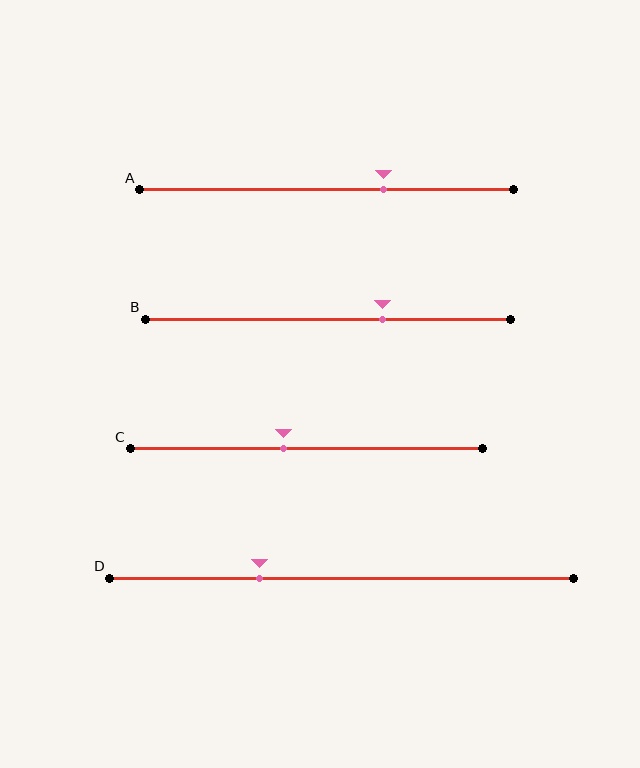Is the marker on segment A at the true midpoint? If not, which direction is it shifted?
No, the marker on segment A is shifted to the right by about 15% of the segment length.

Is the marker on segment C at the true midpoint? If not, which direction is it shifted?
No, the marker on segment C is shifted to the left by about 6% of the segment length.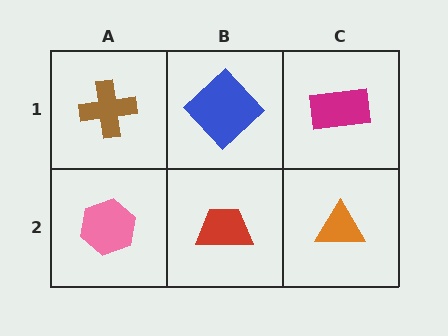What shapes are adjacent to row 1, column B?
A red trapezoid (row 2, column B), a brown cross (row 1, column A), a magenta rectangle (row 1, column C).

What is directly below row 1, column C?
An orange triangle.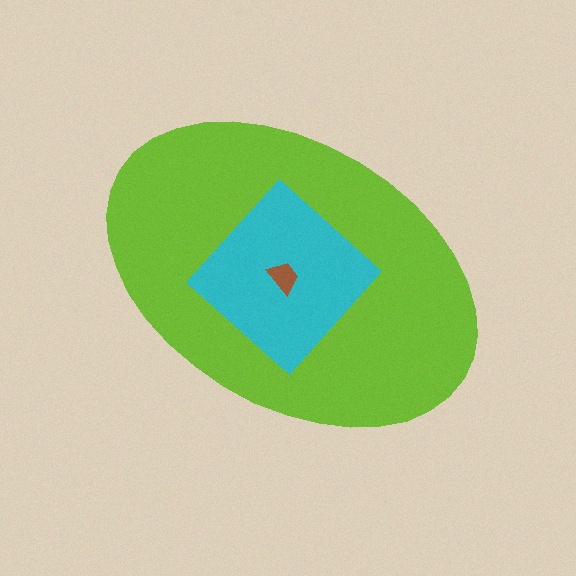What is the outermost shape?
The lime ellipse.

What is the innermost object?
The brown trapezoid.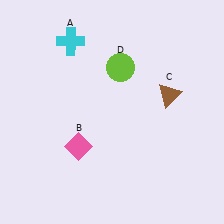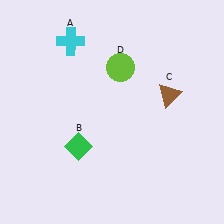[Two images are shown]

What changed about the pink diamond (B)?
In Image 1, B is pink. In Image 2, it changed to green.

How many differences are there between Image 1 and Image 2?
There is 1 difference between the two images.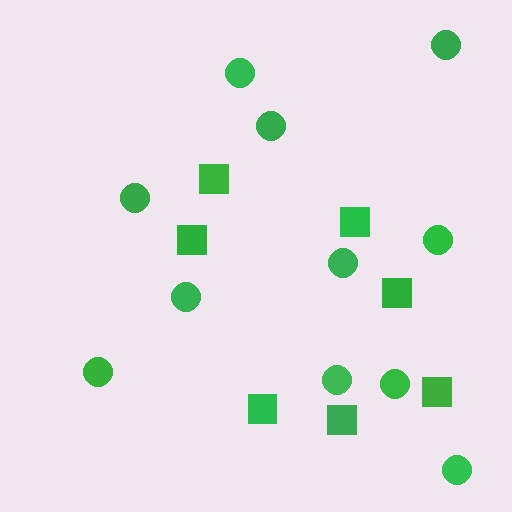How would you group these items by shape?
There are 2 groups: one group of squares (7) and one group of circles (11).